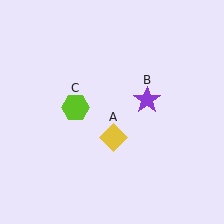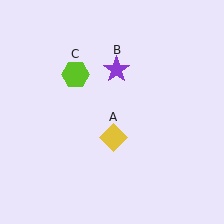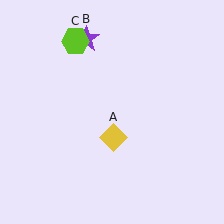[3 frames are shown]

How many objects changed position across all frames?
2 objects changed position: purple star (object B), lime hexagon (object C).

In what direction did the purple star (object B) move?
The purple star (object B) moved up and to the left.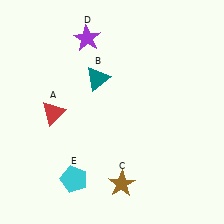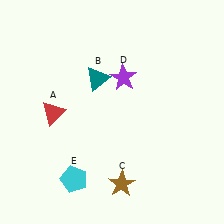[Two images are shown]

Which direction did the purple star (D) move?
The purple star (D) moved down.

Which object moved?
The purple star (D) moved down.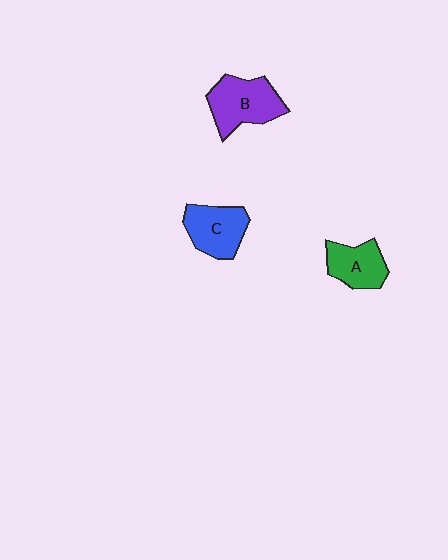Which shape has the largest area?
Shape B (purple).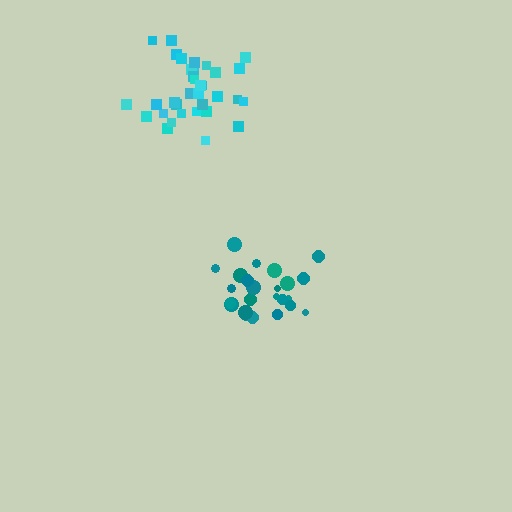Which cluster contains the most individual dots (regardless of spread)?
Cyan (35).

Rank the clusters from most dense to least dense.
cyan, teal.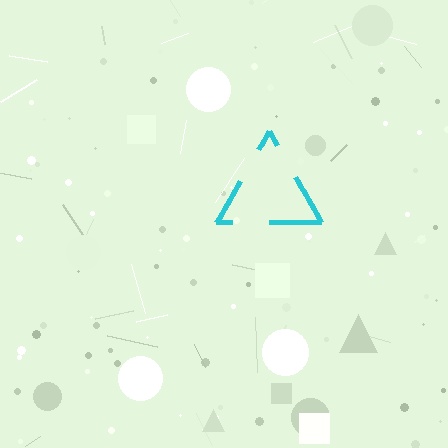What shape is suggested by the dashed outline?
The dashed outline suggests a triangle.